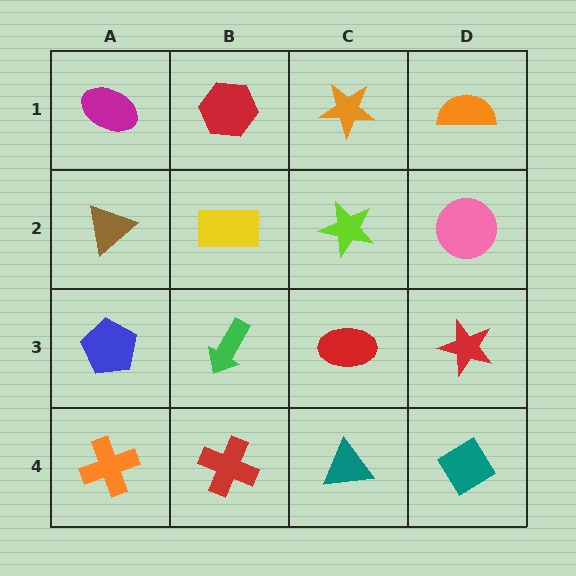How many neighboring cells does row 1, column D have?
2.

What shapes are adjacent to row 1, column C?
A lime star (row 2, column C), a red hexagon (row 1, column B), an orange semicircle (row 1, column D).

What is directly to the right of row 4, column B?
A teal triangle.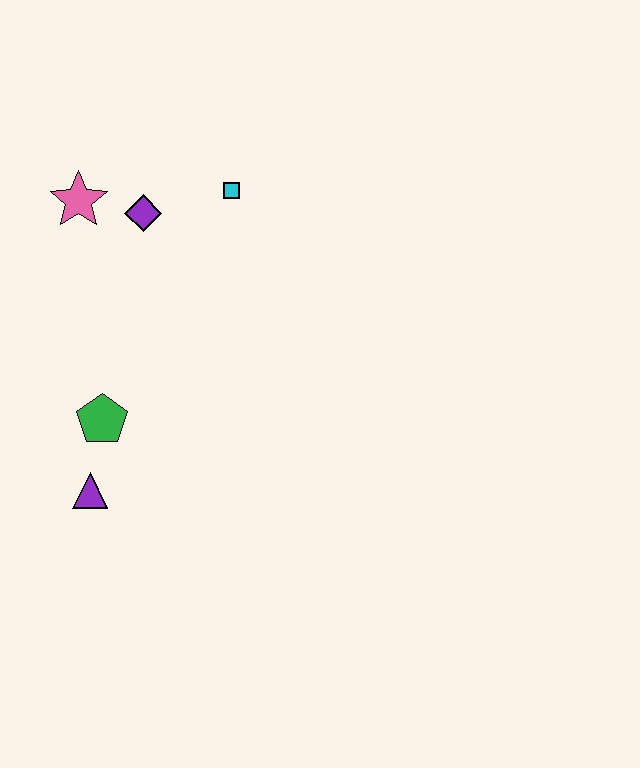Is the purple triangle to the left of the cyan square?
Yes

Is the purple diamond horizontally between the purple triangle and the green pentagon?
No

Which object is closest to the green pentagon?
The purple triangle is closest to the green pentagon.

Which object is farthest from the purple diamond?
The purple triangle is farthest from the purple diamond.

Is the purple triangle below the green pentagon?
Yes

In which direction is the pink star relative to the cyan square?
The pink star is to the left of the cyan square.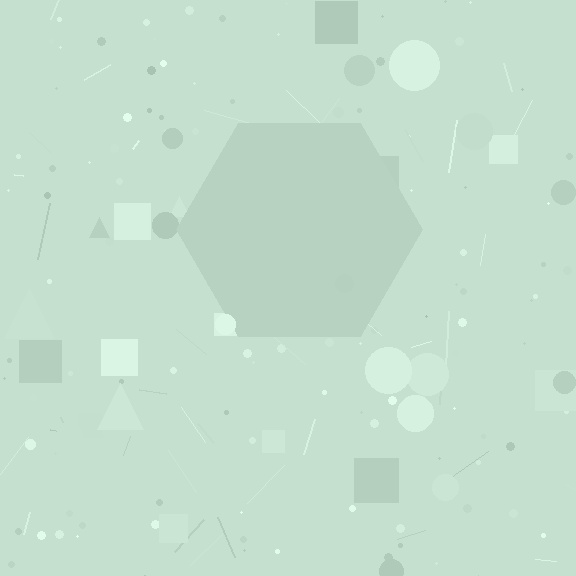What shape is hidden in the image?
A hexagon is hidden in the image.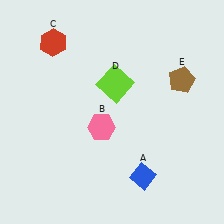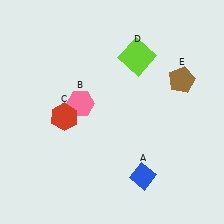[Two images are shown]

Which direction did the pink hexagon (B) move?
The pink hexagon (B) moved up.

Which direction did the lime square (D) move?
The lime square (D) moved up.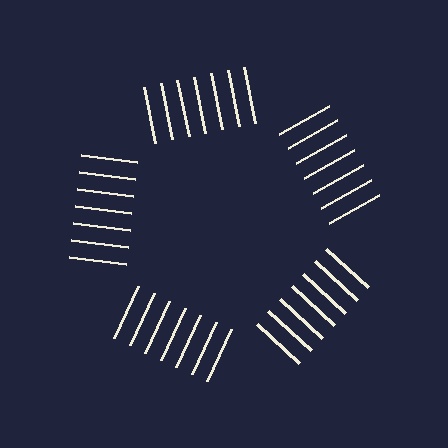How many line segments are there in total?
35 — 7 along each of the 5 edges.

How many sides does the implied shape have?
5 sides — the line-ends trace a pentagon.